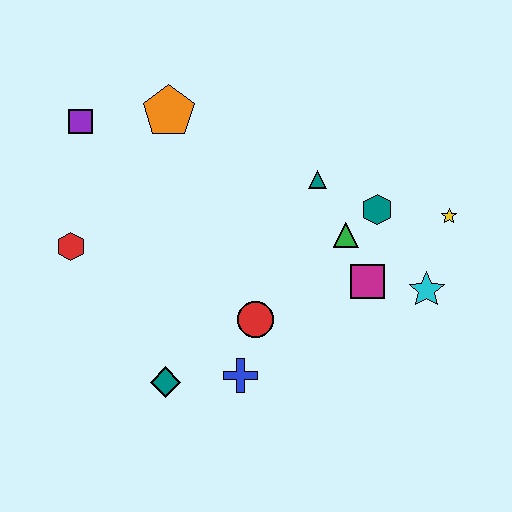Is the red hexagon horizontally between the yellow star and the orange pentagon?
No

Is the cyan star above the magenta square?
No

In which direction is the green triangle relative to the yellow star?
The green triangle is to the left of the yellow star.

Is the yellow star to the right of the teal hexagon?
Yes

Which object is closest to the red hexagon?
The purple square is closest to the red hexagon.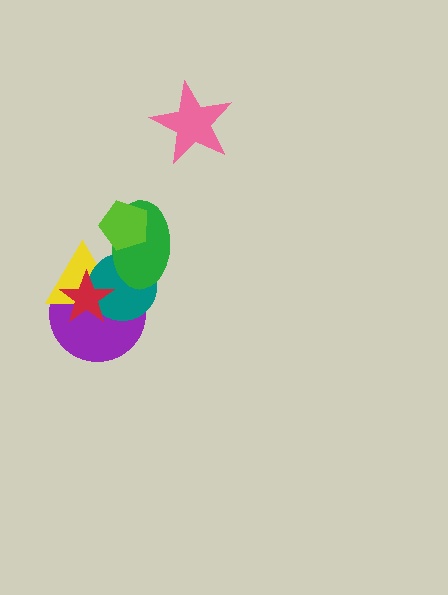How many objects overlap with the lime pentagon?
1 object overlaps with the lime pentagon.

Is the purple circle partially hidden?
Yes, it is partially covered by another shape.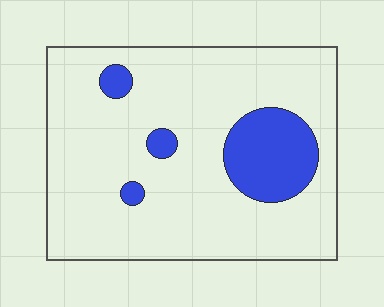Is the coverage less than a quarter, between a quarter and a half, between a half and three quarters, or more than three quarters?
Less than a quarter.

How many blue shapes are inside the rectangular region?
4.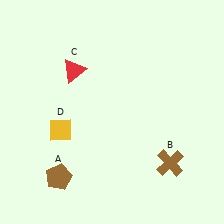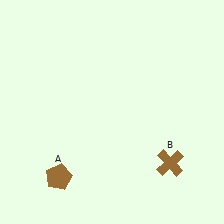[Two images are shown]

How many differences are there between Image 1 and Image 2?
There are 2 differences between the two images.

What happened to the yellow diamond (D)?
The yellow diamond (D) was removed in Image 2. It was in the bottom-left area of Image 1.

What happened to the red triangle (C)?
The red triangle (C) was removed in Image 2. It was in the top-left area of Image 1.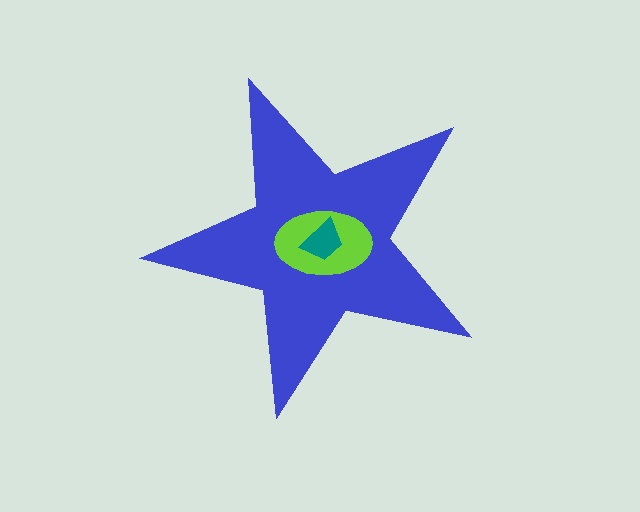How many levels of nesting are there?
3.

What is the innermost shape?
The teal trapezoid.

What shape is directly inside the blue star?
The lime ellipse.